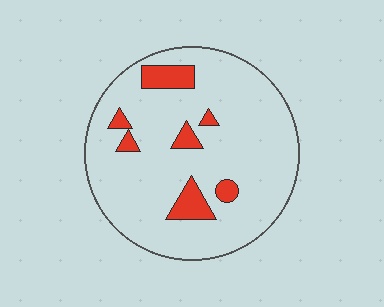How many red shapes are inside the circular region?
7.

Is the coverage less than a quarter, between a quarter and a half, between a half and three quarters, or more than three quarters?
Less than a quarter.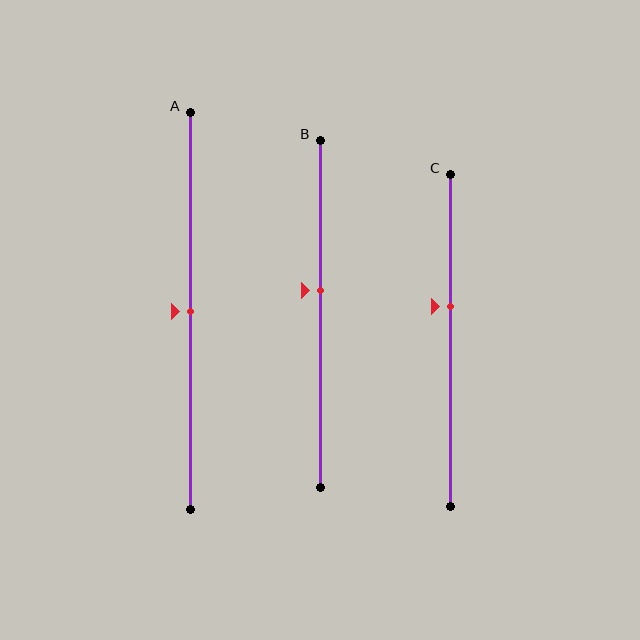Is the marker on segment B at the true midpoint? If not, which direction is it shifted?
No, the marker on segment B is shifted upward by about 7% of the segment length.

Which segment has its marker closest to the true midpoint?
Segment A has its marker closest to the true midpoint.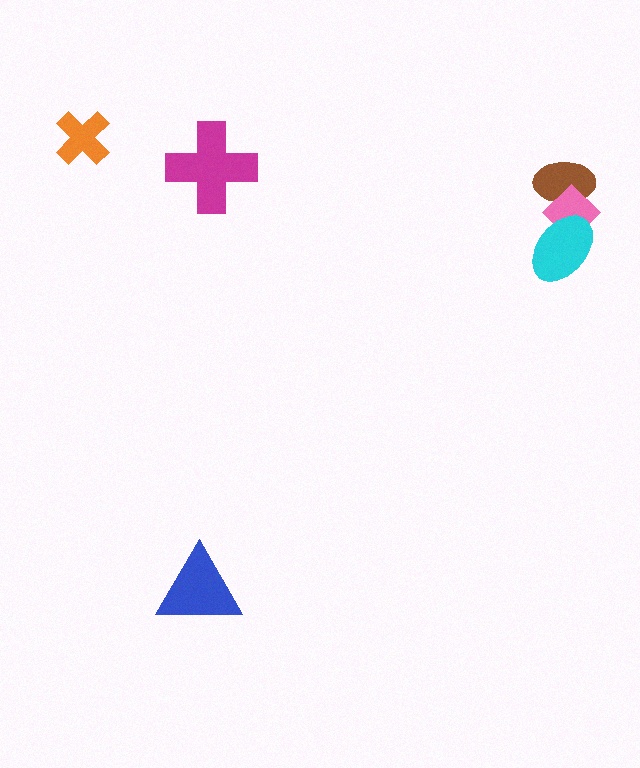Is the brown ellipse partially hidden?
Yes, it is partially covered by another shape.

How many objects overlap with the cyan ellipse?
1 object overlaps with the cyan ellipse.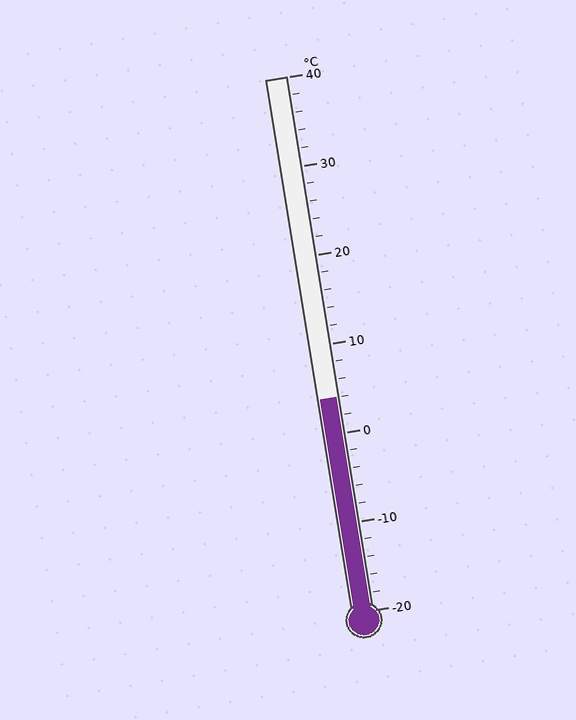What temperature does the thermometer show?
The thermometer shows approximately 4°C.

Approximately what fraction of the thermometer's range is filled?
The thermometer is filled to approximately 40% of its range.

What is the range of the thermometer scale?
The thermometer scale ranges from -20°C to 40°C.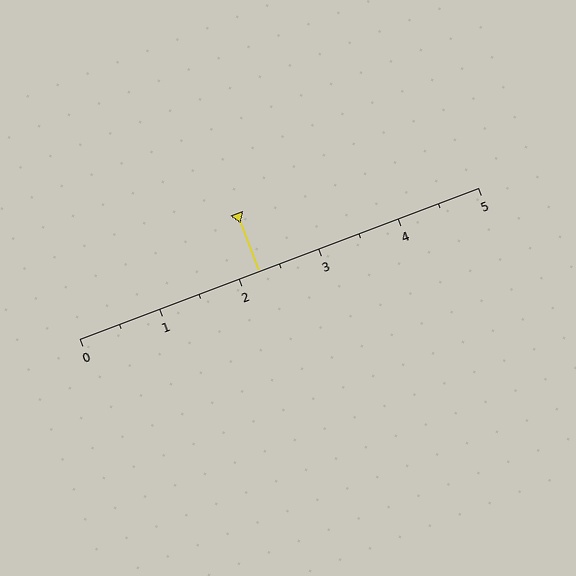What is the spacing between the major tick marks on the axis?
The major ticks are spaced 1 apart.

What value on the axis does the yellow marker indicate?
The marker indicates approximately 2.2.